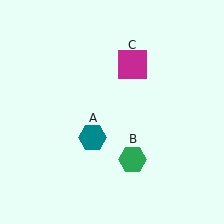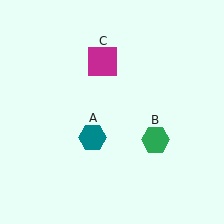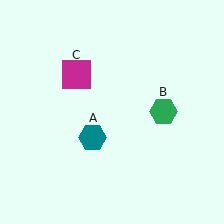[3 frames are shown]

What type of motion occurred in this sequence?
The green hexagon (object B), magenta square (object C) rotated counterclockwise around the center of the scene.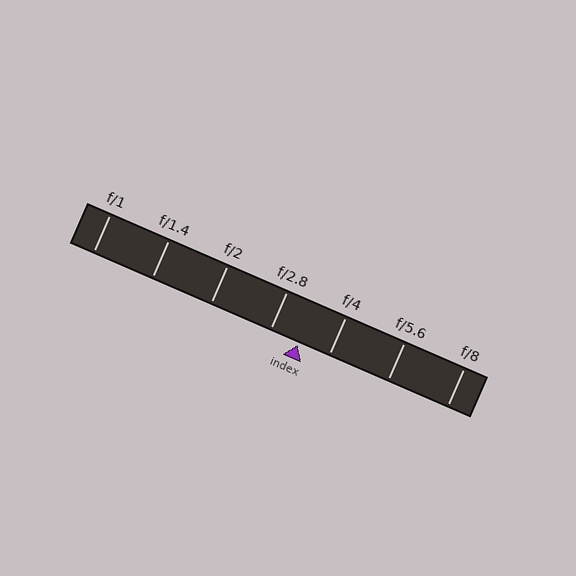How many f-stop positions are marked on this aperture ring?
There are 7 f-stop positions marked.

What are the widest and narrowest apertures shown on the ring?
The widest aperture shown is f/1 and the narrowest is f/8.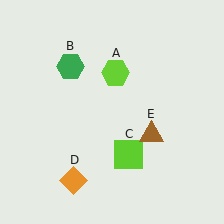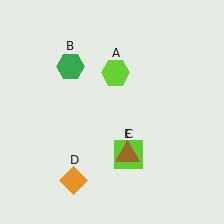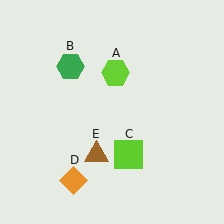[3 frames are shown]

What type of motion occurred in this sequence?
The brown triangle (object E) rotated clockwise around the center of the scene.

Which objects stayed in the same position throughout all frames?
Lime hexagon (object A) and green hexagon (object B) and lime square (object C) and orange diamond (object D) remained stationary.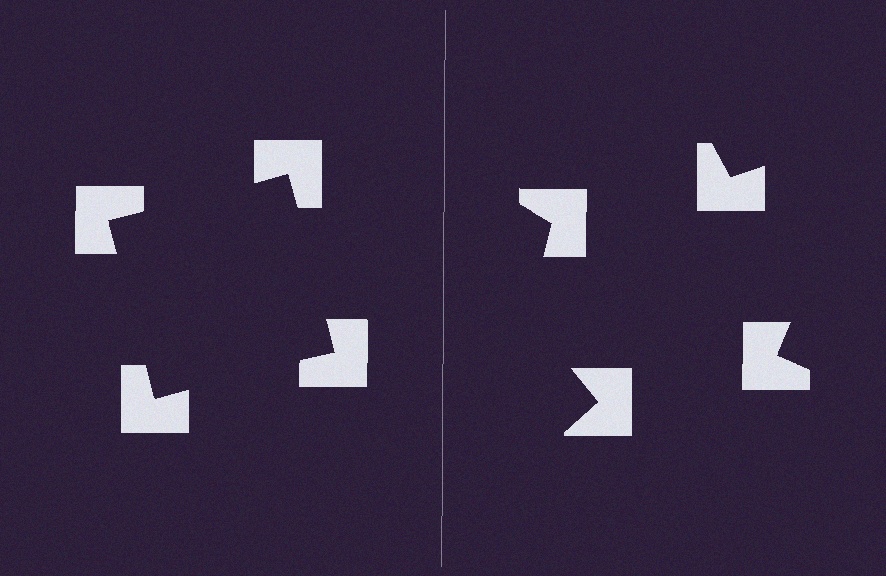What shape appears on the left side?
An illusory square.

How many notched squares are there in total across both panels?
8 — 4 on each side.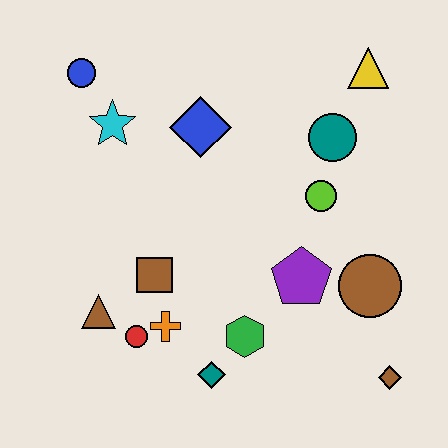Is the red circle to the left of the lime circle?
Yes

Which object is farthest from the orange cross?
The yellow triangle is farthest from the orange cross.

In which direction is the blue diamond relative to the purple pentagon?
The blue diamond is above the purple pentagon.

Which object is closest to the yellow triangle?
The teal circle is closest to the yellow triangle.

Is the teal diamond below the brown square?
Yes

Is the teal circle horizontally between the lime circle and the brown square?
No